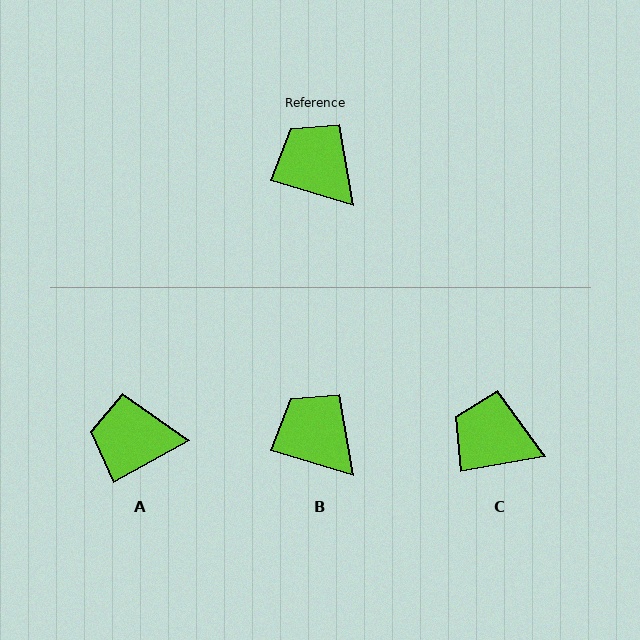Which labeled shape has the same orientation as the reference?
B.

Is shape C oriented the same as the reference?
No, it is off by about 26 degrees.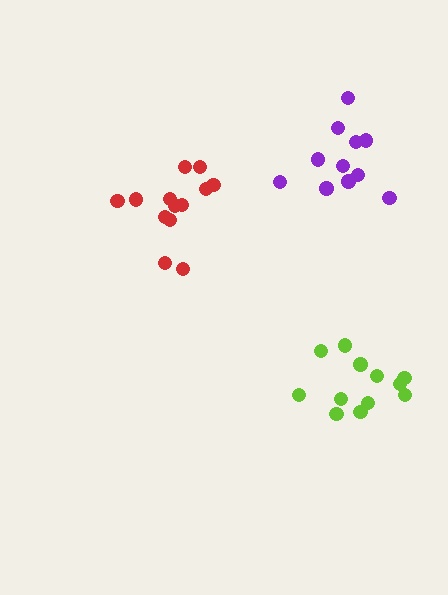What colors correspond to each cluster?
The clusters are colored: purple, lime, red.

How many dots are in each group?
Group 1: 11 dots, Group 2: 12 dots, Group 3: 13 dots (36 total).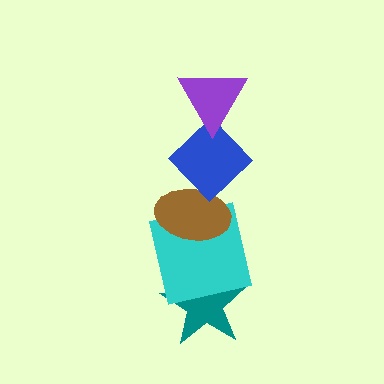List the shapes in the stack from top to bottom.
From top to bottom: the purple triangle, the blue diamond, the brown ellipse, the cyan square, the teal star.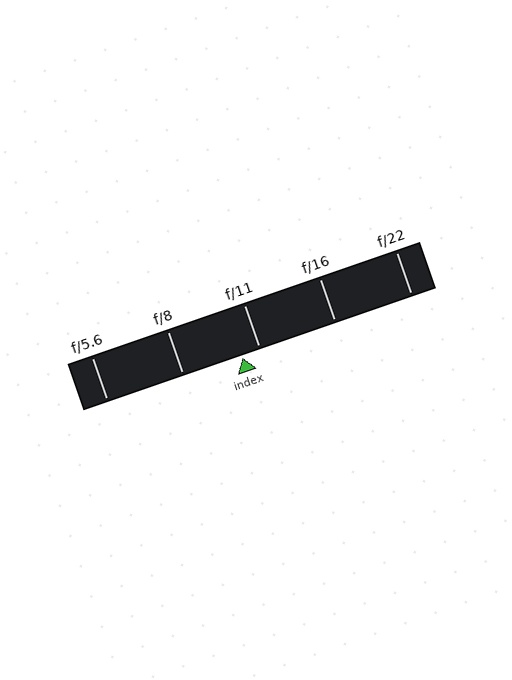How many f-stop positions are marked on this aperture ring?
There are 5 f-stop positions marked.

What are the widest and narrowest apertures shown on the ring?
The widest aperture shown is f/5.6 and the narrowest is f/22.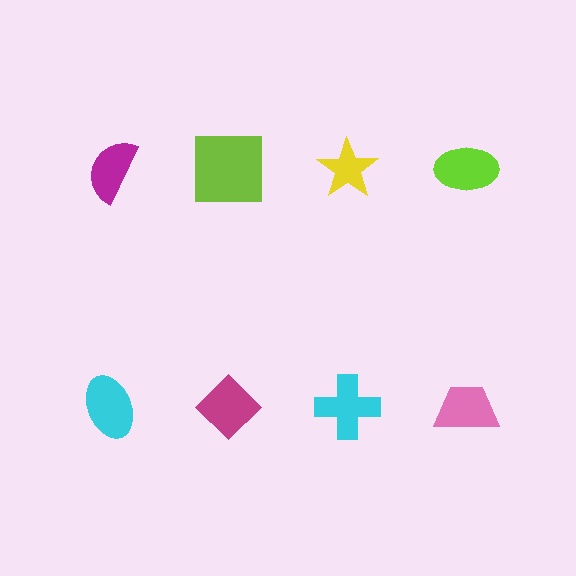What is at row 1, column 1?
A magenta semicircle.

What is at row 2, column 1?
A cyan ellipse.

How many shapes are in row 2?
4 shapes.